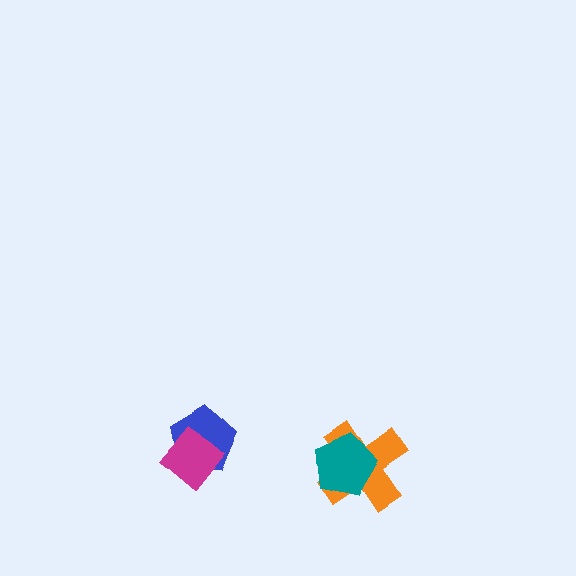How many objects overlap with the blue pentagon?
1 object overlaps with the blue pentagon.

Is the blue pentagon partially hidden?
Yes, it is partially covered by another shape.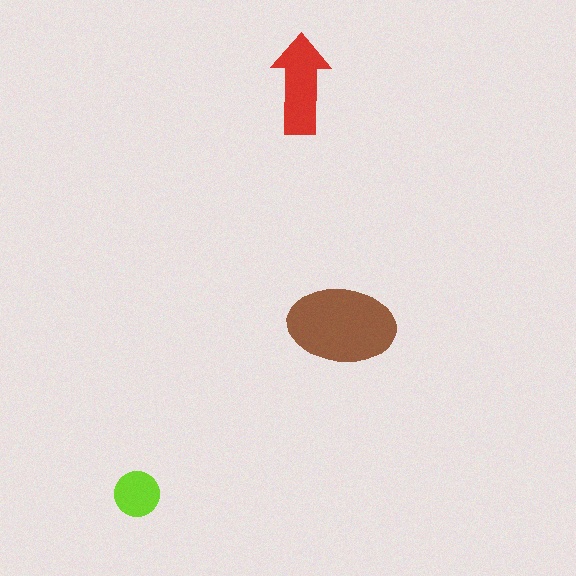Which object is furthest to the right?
The brown ellipse is rightmost.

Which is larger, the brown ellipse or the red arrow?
The brown ellipse.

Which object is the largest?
The brown ellipse.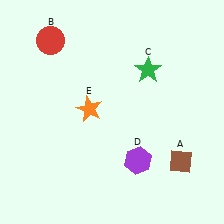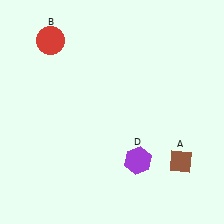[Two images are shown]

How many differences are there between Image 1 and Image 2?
There are 2 differences between the two images.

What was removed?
The orange star (E), the green star (C) were removed in Image 2.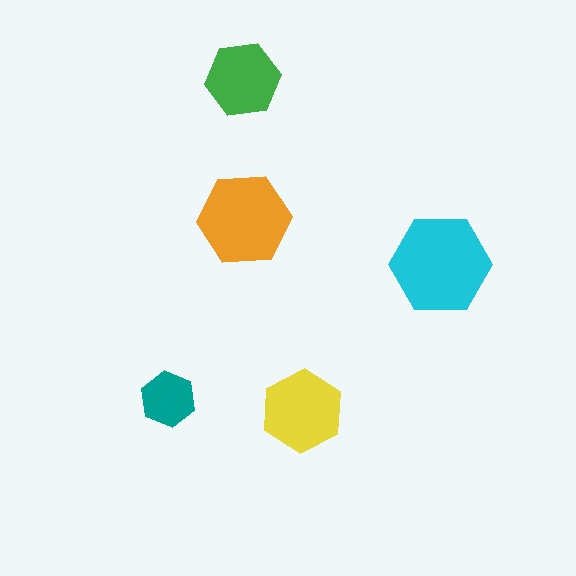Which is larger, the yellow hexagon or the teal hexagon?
The yellow one.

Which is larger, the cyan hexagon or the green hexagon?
The cyan one.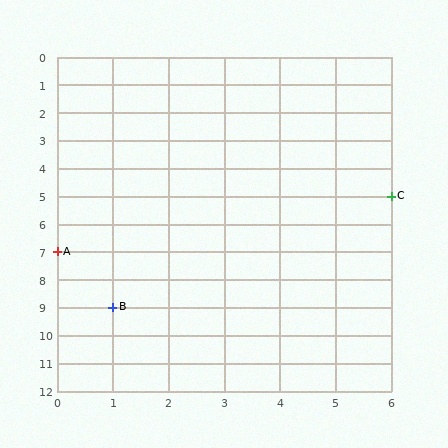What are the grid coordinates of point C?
Point C is at grid coordinates (6, 5).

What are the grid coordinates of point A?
Point A is at grid coordinates (0, 7).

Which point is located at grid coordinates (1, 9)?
Point B is at (1, 9).